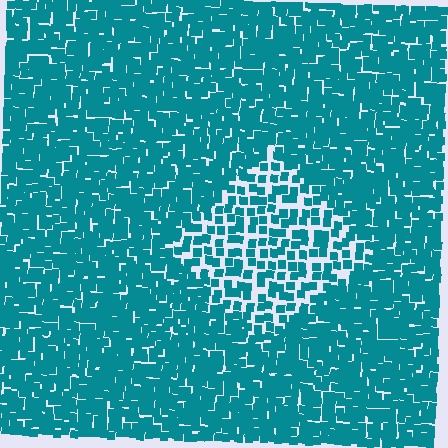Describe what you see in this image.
The image contains small teal elements arranged at two different densities. A diamond-shaped region is visible where the elements are less densely packed than the surrounding area.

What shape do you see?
I see a diamond.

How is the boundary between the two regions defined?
The boundary is defined by a change in element density (approximately 2.0x ratio). All elements are the same color, size, and shape.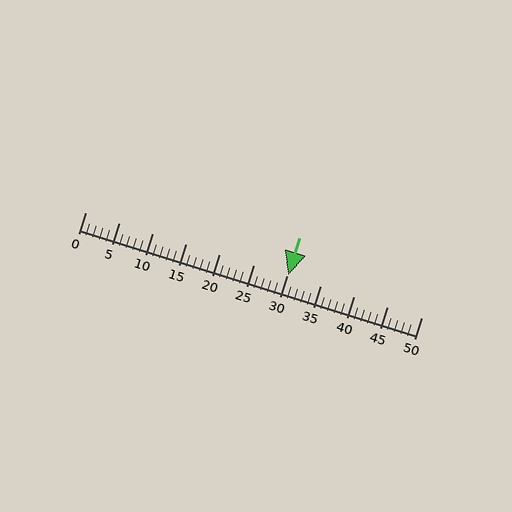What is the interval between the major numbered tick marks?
The major tick marks are spaced 5 units apart.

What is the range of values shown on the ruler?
The ruler shows values from 0 to 50.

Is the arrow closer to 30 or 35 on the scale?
The arrow is closer to 30.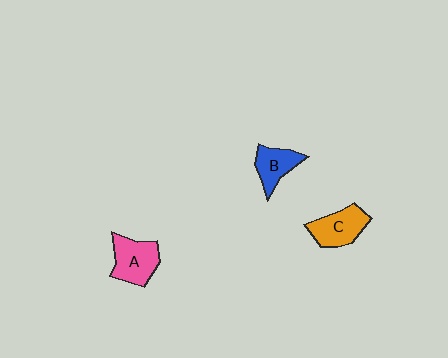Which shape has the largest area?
Shape A (pink).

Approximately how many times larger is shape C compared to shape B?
Approximately 1.3 times.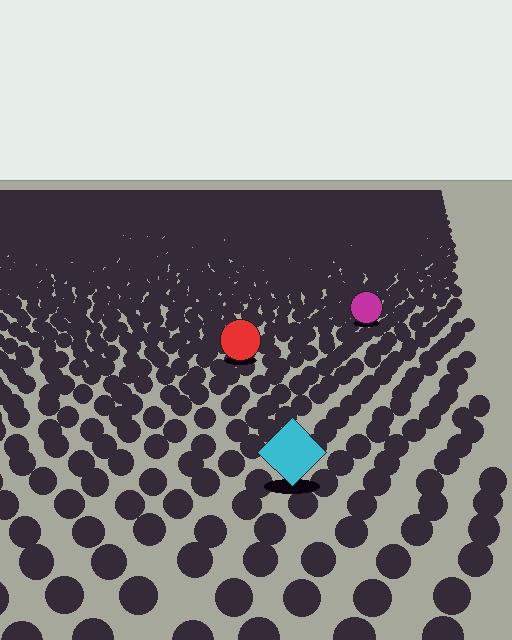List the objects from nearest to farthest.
From nearest to farthest: the cyan diamond, the red circle, the magenta circle.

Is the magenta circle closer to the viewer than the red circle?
No. The red circle is closer — you can tell from the texture gradient: the ground texture is coarser near it.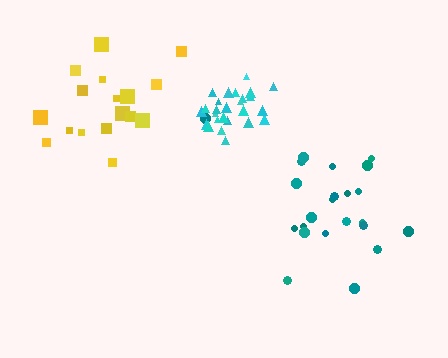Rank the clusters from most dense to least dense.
cyan, yellow, teal.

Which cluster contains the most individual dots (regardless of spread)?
Cyan (26).